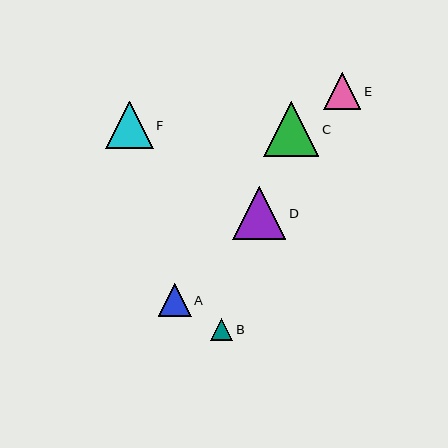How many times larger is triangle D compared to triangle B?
Triangle D is approximately 2.4 times the size of triangle B.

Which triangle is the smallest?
Triangle B is the smallest with a size of approximately 23 pixels.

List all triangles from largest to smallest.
From largest to smallest: C, D, F, E, A, B.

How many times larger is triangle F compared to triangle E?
Triangle F is approximately 1.3 times the size of triangle E.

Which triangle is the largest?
Triangle C is the largest with a size of approximately 55 pixels.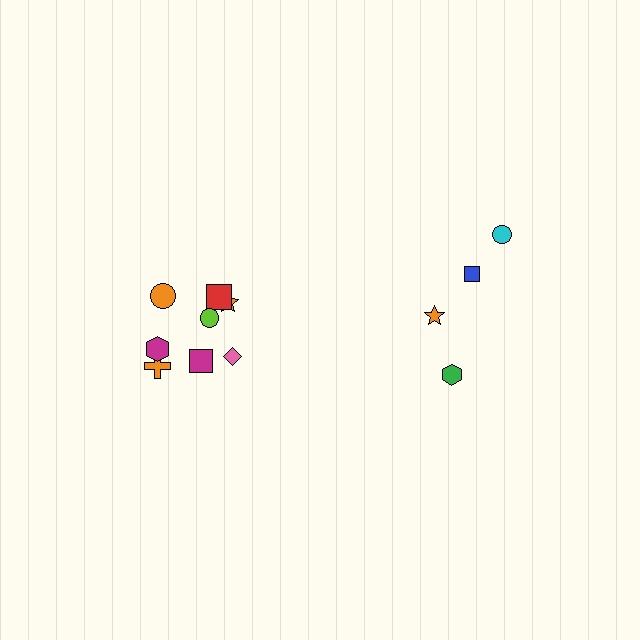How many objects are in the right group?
There are 4 objects.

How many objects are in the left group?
There are 8 objects.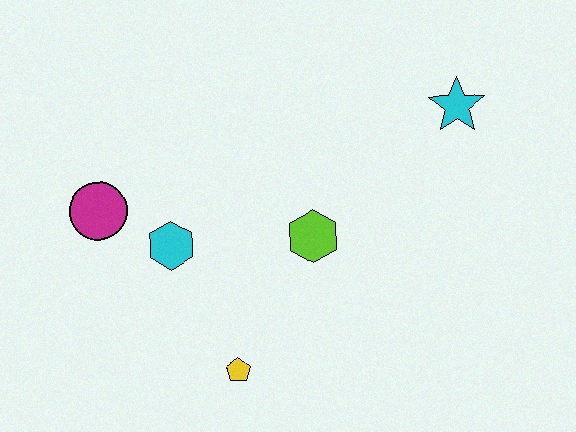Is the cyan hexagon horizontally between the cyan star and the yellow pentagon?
No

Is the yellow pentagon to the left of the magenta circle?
No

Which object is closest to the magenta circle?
The cyan hexagon is closest to the magenta circle.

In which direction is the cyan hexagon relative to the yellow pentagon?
The cyan hexagon is above the yellow pentagon.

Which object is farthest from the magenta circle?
The cyan star is farthest from the magenta circle.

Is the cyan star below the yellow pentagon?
No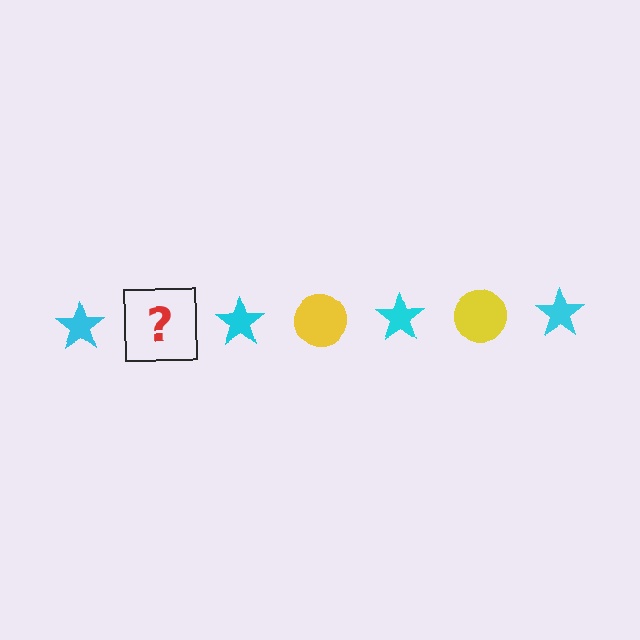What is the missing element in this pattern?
The missing element is a yellow circle.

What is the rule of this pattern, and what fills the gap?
The rule is that the pattern alternates between cyan star and yellow circle. The gap should be filled with a yellow circle.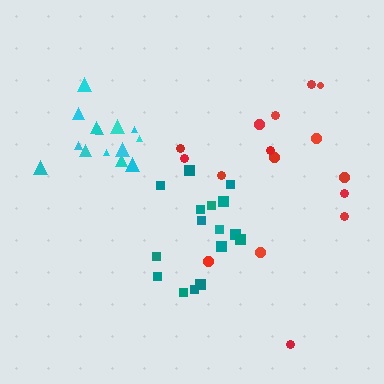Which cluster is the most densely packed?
Teal.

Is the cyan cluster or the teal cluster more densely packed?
Teal.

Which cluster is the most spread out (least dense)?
Red.